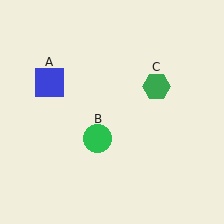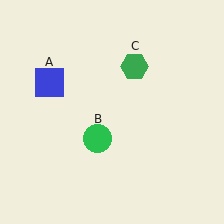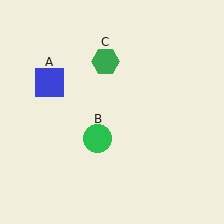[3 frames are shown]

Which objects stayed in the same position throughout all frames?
Blue square (object A) and green circle (object B) remained stationary.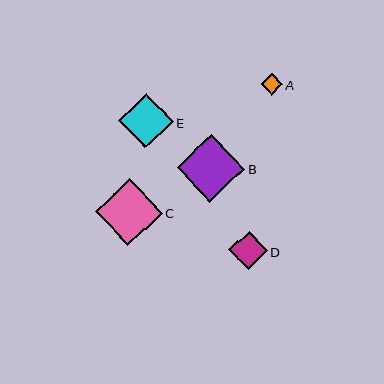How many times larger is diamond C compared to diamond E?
Diamond C is approximately 1.2 times the size of diamond E.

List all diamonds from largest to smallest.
From largest to smallest: B, C, E, D, A.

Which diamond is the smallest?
Diamond A is the smallest with a size of approximately 21 pixels.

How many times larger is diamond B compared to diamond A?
Diamond B is approximately 3.2 times the size of diamond A.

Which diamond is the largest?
Diamond B is the largest with a size of approximately 68 pixels.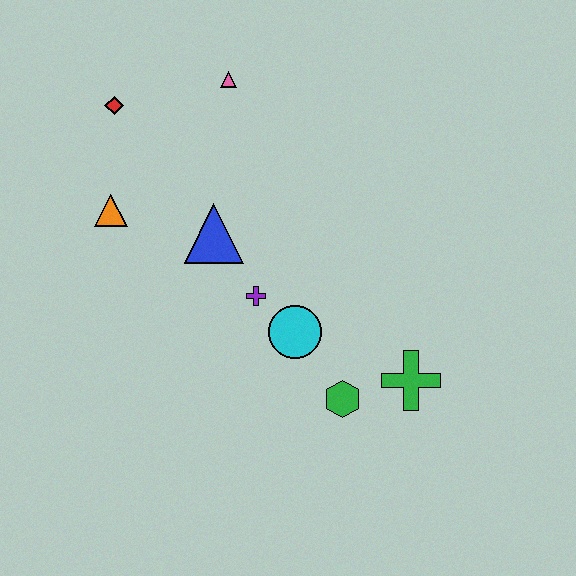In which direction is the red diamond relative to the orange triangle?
The red diamond is above the orange triangle.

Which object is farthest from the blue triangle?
The green cross is farthest from the blue triangle.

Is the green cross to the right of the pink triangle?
Yes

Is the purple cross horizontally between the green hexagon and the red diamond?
Yes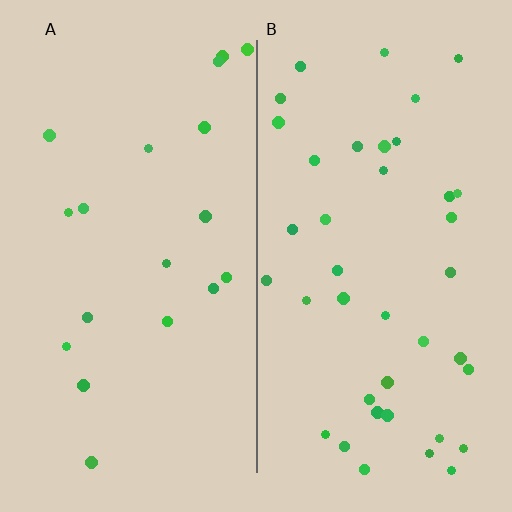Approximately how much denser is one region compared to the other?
Approximately 2.1× — region B over region A.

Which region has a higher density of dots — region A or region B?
B (the right).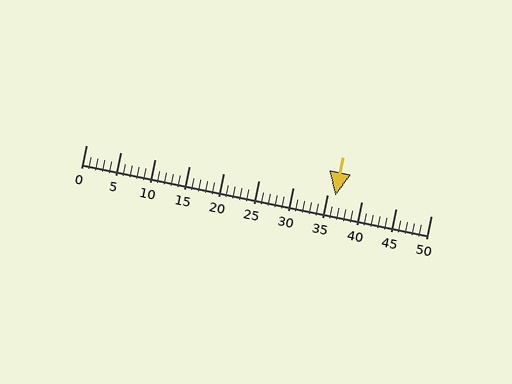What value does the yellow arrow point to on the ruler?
The yellow arrow points to approximately 36.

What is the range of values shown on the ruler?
The ruler shows values from 0 to 50.